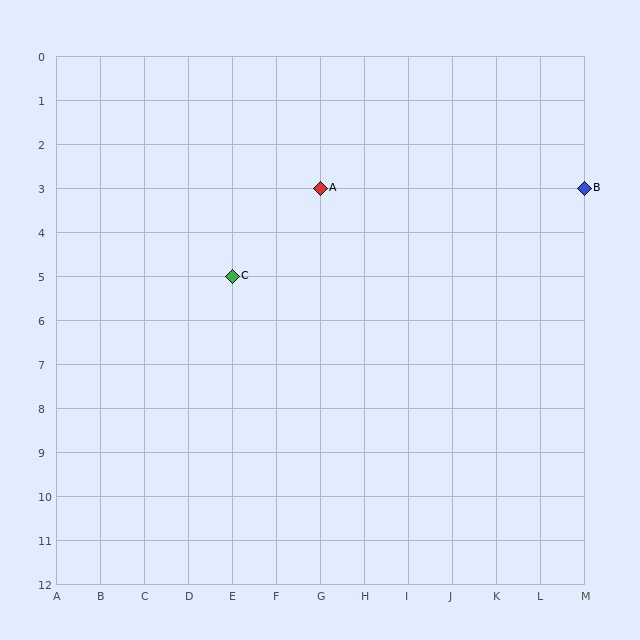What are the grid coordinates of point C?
Point C is at grid coordinates (E, 5).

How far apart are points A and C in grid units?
Points A and C are 2 columns and 2 rows apart (about 2.8 grid units diagonally).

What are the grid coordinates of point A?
Point A is at grid coordinates (G, 3).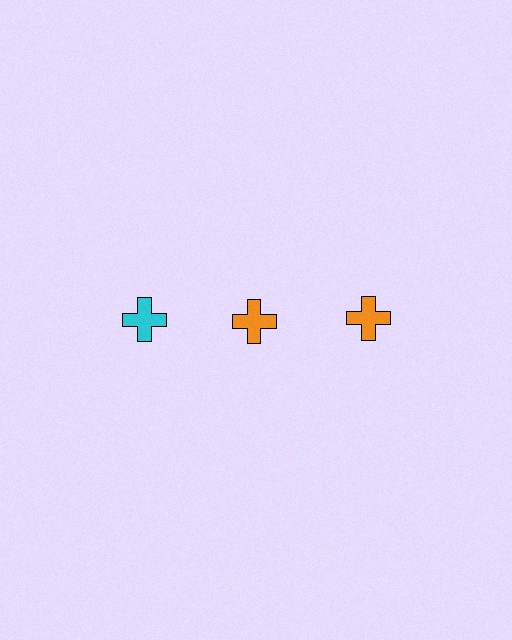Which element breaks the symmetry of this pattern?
The cyan cross in the top row, leftmost column breaks the symmetry. All other shapes are orange crosses.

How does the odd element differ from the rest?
It has a different color: cyan instead of orange.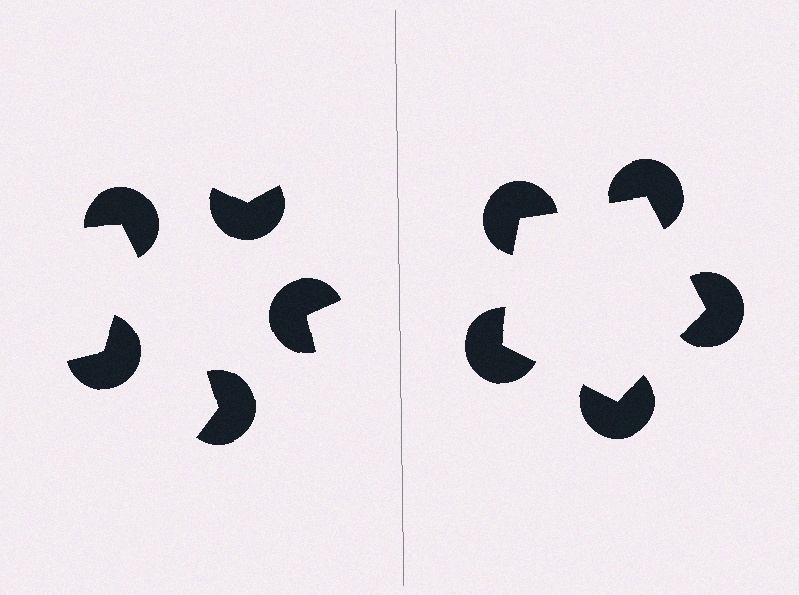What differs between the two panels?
The pac-man discs are positioned identically on both sides; only the wedge orientations differ. On the right they align to a pentagon; on the left they are misaligned.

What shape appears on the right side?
An illusory pentagon.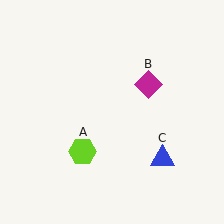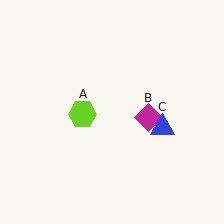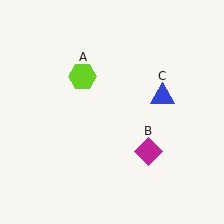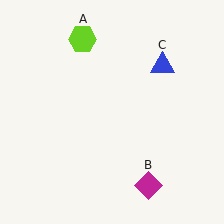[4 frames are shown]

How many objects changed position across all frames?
3 objects changed position: lime hexagon (object A), magenta diamond (object B), blue triangle (object C).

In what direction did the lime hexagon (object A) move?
The lime hexagon (object A) moved up.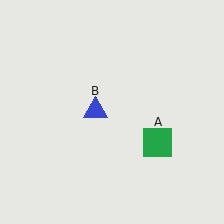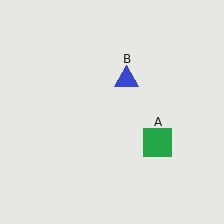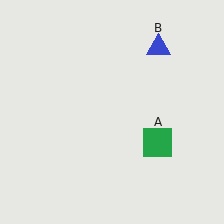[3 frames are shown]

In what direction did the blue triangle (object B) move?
The blue triangle (object B) moved up and to the right.